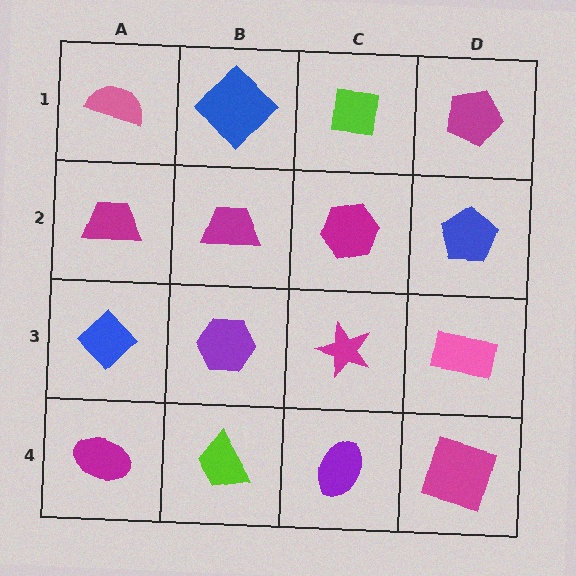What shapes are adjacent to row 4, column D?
A pink rectangle (row 3, column D), a purple ellipse (row 4, column C).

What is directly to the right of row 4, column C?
A magenta square.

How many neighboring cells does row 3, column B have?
4.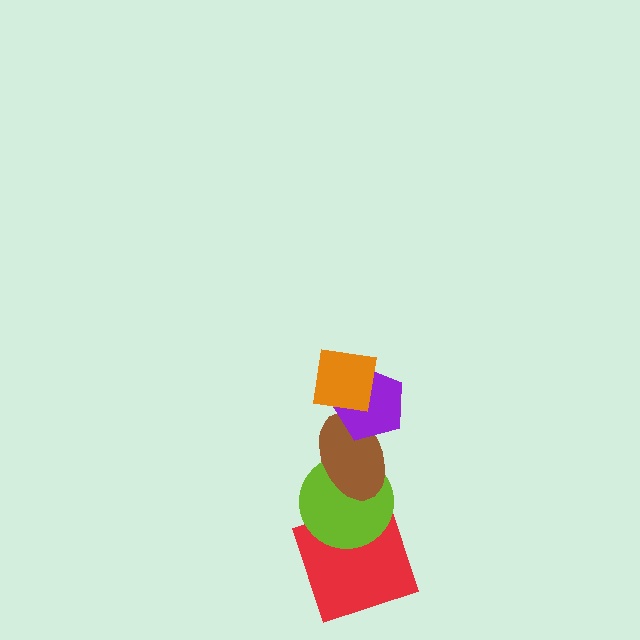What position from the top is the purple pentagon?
The purple pentagon is 2nd from the top.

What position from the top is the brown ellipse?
The brown ellipse is 3rd from the top.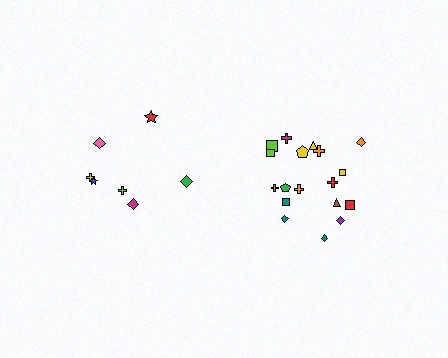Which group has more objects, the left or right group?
The right group.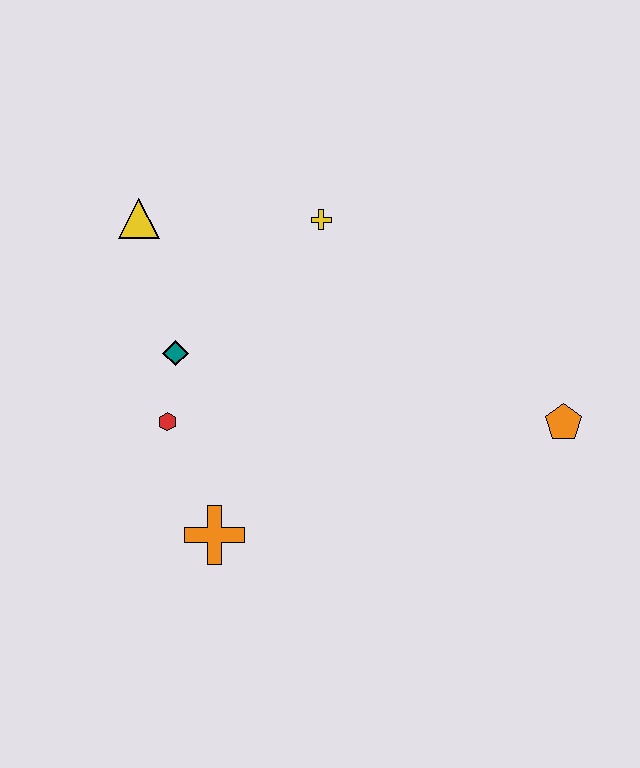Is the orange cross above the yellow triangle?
No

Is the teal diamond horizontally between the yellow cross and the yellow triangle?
Yes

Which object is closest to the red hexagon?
The teal diamond is closest to the red hexagon.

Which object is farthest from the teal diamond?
The orange pentagon is farthest from the teal diamond.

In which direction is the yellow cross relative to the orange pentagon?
The yellow cross is to the left of the orange pentagon.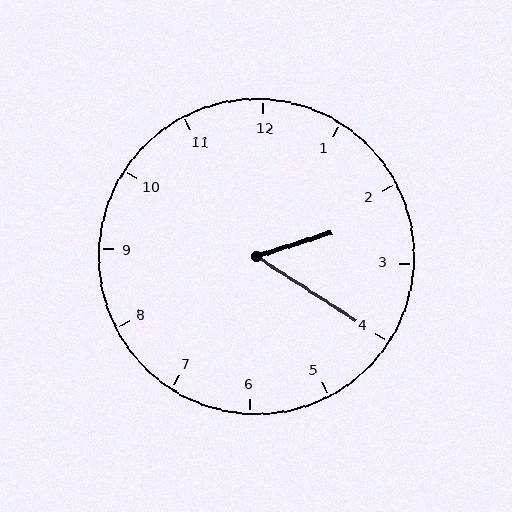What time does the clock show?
2:20.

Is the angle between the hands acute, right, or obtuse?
It is acute.